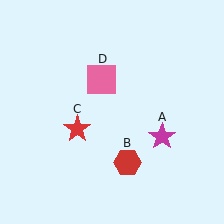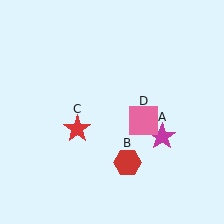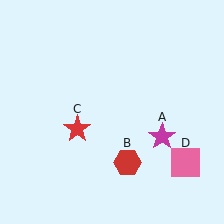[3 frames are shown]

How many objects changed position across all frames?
1 object changed position: pink square (object D).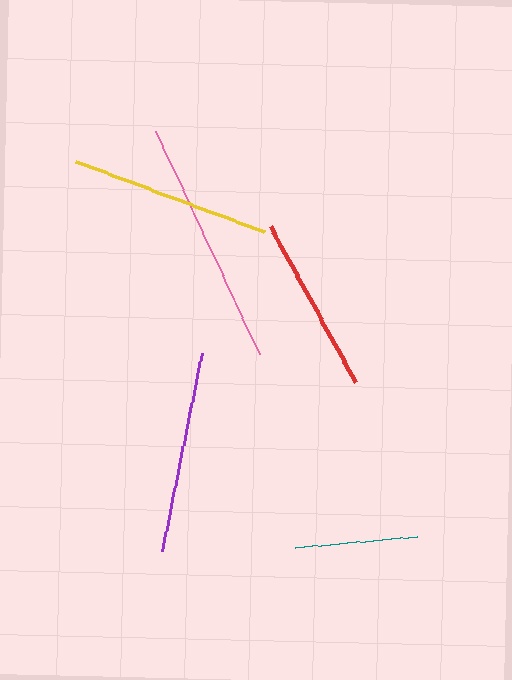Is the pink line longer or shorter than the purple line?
The pink line is longer than the purple line.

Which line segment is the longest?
The pink line is the longest at approximately 246 pixels.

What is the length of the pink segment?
The pink segment is approximately 246 pixels long.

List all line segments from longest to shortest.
From longest to shortest: pink, purple, yellow, red, teal.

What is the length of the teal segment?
The teal segment is approximately 123 pixels long.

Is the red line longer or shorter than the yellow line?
The yellow line is longer than the red line.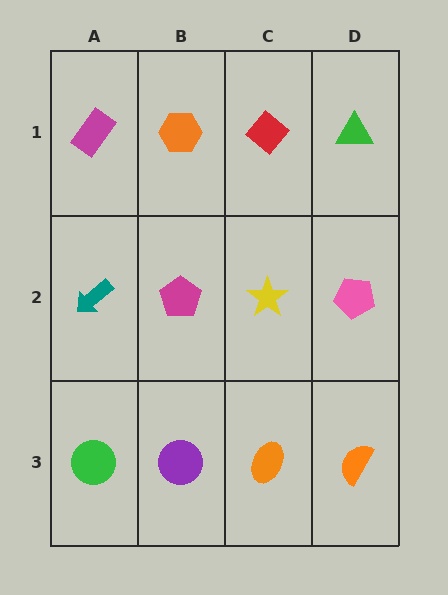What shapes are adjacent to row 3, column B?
A magenta pentagon (row 2, column B), a green circle (row 3, column A), an orange ellipse (row 3, column C).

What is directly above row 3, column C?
A yellow star.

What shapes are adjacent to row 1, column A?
A teal arrow (row 2, column A), an orange hexagon (row 1, column B).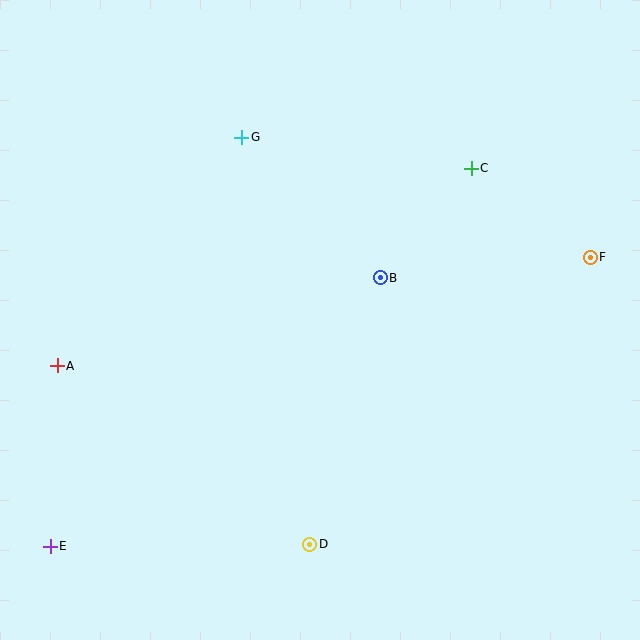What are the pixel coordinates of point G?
Point G is at (242, 137).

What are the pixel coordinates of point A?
Point A is at (57, 366).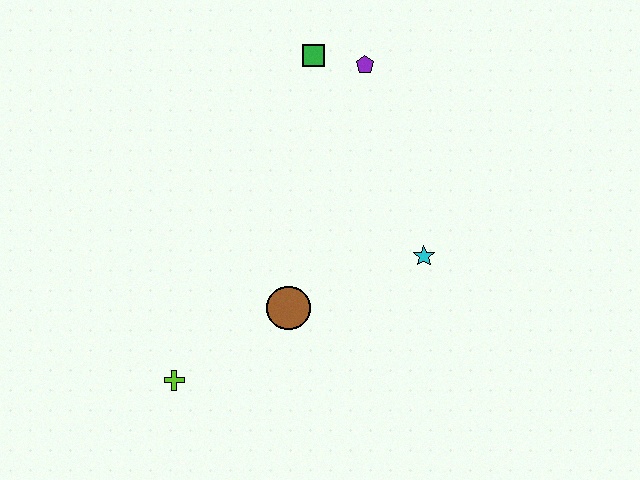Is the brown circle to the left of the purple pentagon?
Yes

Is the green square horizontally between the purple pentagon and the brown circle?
Yes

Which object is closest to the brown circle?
The lime cross is closest to the brown circle.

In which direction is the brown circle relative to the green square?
The brown circle is below the green square.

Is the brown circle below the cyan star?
Yes